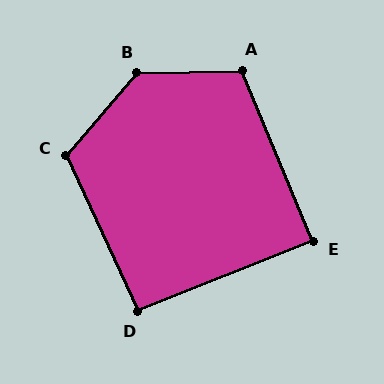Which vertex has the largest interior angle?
B, at approximately 132 degrees.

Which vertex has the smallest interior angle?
E, at approximately 89 degrees.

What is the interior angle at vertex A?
Approximately 111 degrees (obtuse).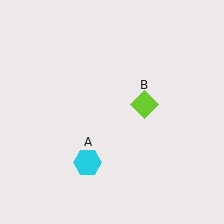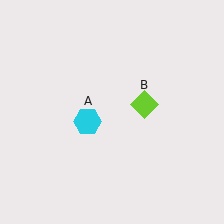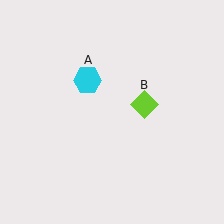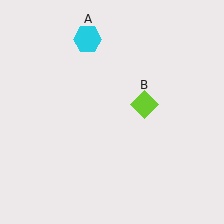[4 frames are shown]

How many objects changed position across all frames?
1 object changed position: cyan hexagon (object A).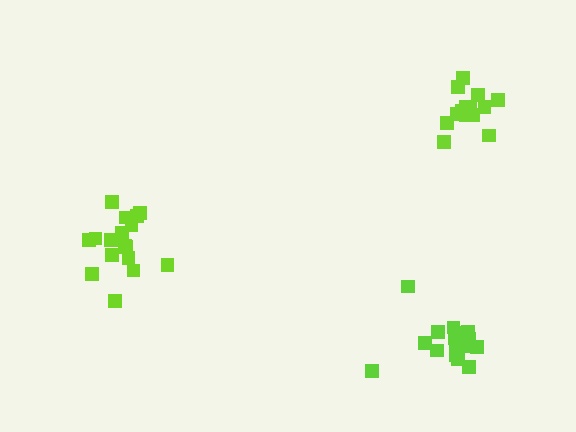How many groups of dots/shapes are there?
There are 3 groups.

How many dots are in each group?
Group 1: 17 dots, Group 2: 16 dots, Group 3: 14 dots (47 total).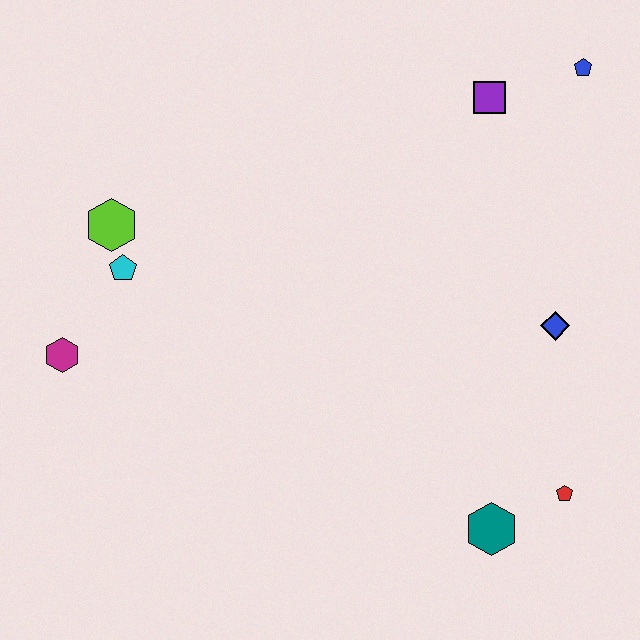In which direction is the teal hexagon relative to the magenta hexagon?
The teal hexagon is to the right of the magenta hexagon.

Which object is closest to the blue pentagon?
The purple square is closest to the blue pentagon.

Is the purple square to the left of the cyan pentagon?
No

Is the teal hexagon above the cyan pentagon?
No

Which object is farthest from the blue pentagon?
The magenta hexagon is farthest from the blue pentagon.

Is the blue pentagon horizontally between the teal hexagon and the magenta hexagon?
No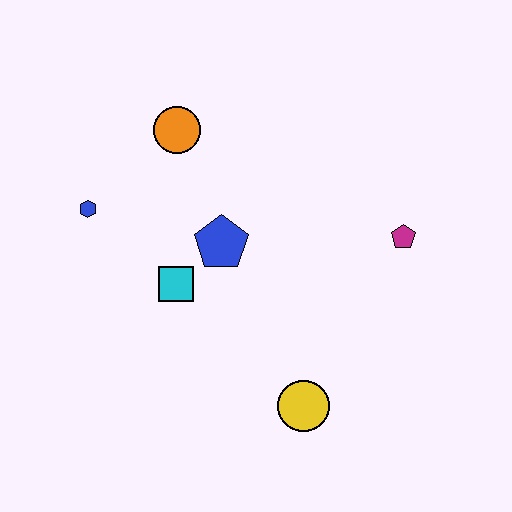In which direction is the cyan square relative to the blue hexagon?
The cyan square is to the right of the blue hexagon.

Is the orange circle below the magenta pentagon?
No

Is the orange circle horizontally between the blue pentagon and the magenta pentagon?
No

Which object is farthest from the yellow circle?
The orange circle is farthest from the yellow circle.